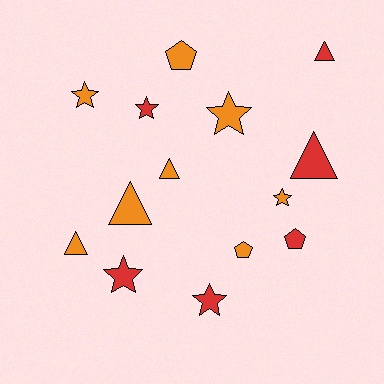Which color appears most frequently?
Orange, with 8 objects.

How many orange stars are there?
There are 3 orange stars.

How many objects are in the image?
There are 14 objects.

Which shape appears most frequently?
Star, with 6 objects.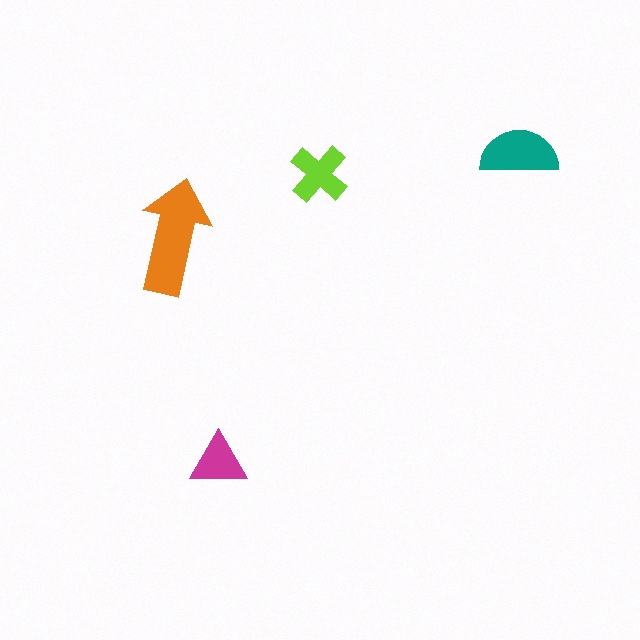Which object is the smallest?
The magenta triangle.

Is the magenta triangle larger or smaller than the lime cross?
Smaller.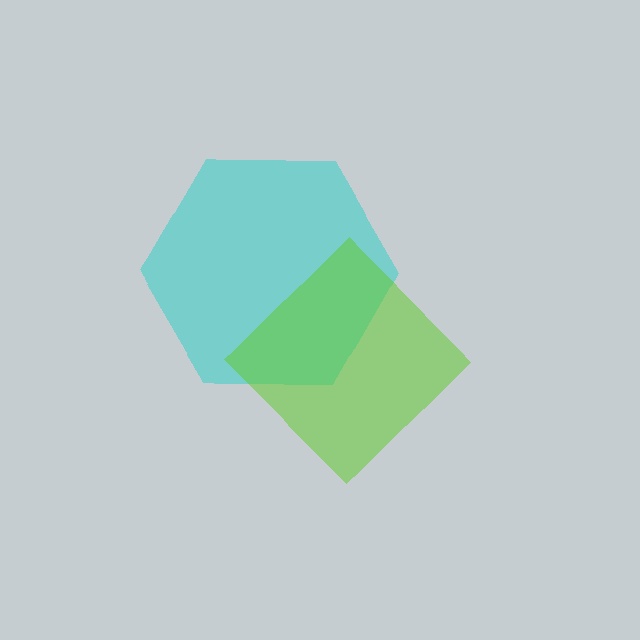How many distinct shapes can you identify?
There are 2 distinct shapes: a cyan hexagon, a lime diamond.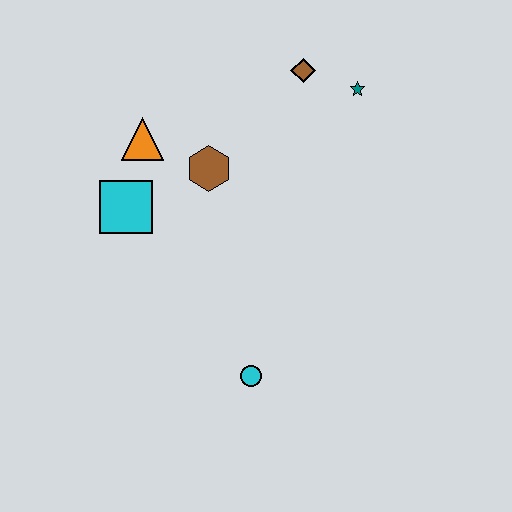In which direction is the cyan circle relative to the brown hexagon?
The cyan circle is below the brown hexagon.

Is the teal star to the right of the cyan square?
Yes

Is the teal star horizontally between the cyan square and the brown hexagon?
No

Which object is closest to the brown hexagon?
The orange triangle is closest to the brown hexagon.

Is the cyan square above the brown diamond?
No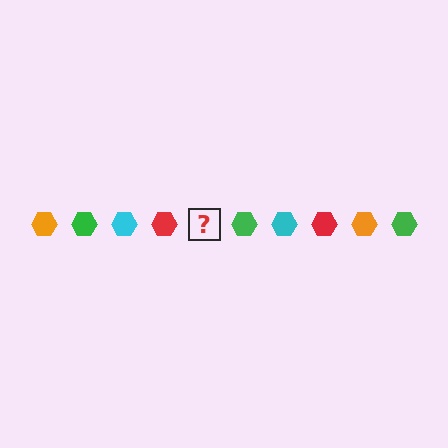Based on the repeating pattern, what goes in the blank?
The blank should be an orange hexagon.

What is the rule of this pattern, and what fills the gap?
The rule is that the pattern cycles through orange, green, cyan, red hexagons. The gap should be filled with an orange hexagon.